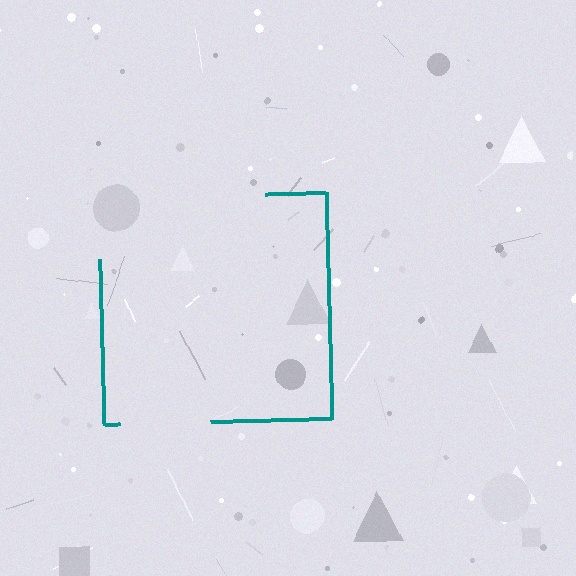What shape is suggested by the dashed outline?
The dashed outline suggests a square.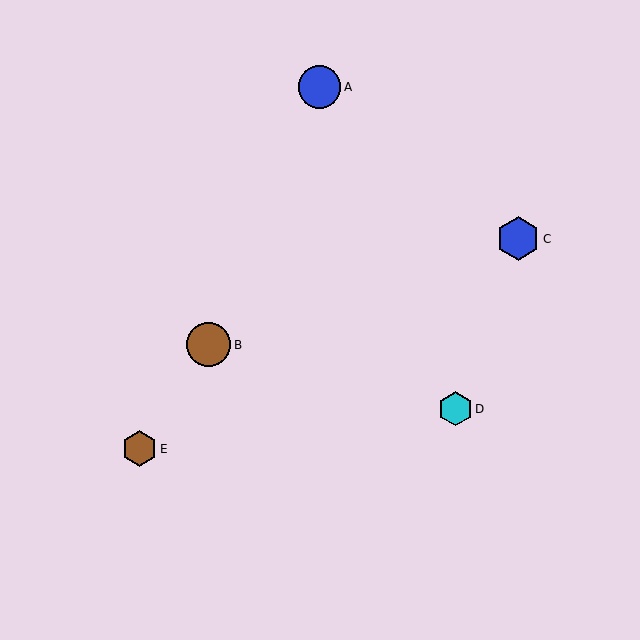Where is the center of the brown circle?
The center of the brown circle is at (208, 345).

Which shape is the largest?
The brown circle (labeled B) is the largest.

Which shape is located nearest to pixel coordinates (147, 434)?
The brown hexagon (labeled E) at (139, 449) is nearest to that location.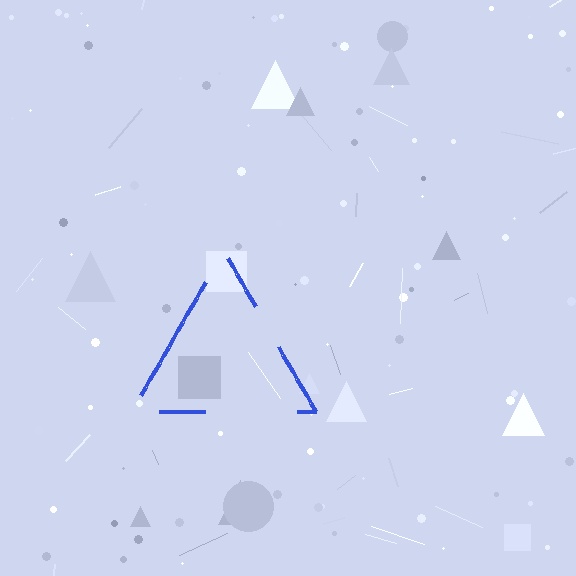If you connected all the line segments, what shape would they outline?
They would outline a triangle.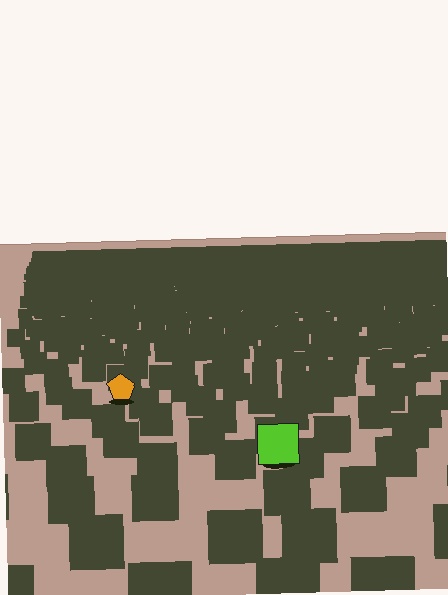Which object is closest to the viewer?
The lime square is closest. The texture marks near it are larger and more spread out.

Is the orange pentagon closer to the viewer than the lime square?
No. The lime square is closer — you can tell from the texture gradient: the ground texture is coarser near it.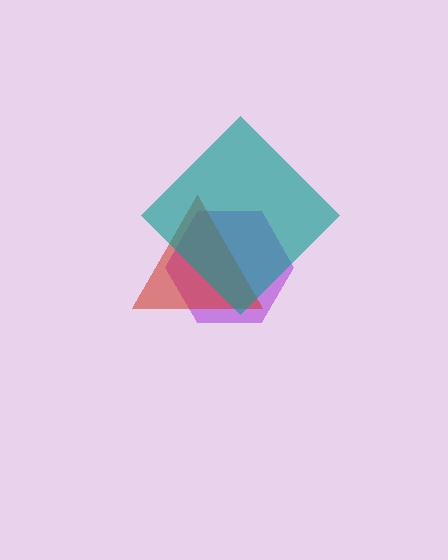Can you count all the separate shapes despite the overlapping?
Yes, there are 3 separate shapes.